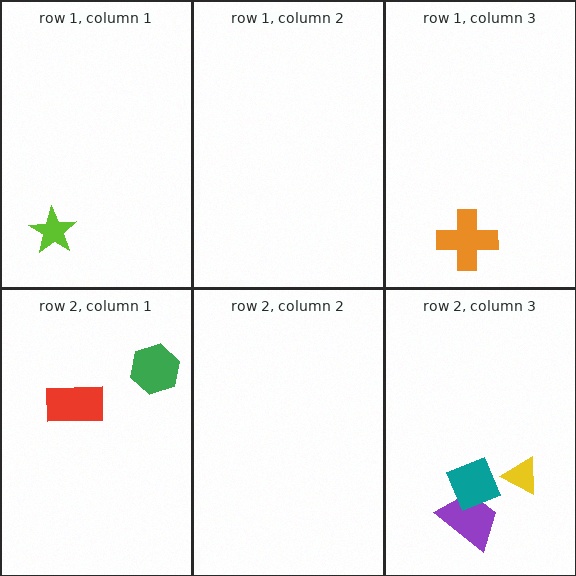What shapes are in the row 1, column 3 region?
The orange cross.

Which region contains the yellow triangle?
The row 2, column 3 region.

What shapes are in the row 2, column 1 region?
The green hexagon, the red rectangle.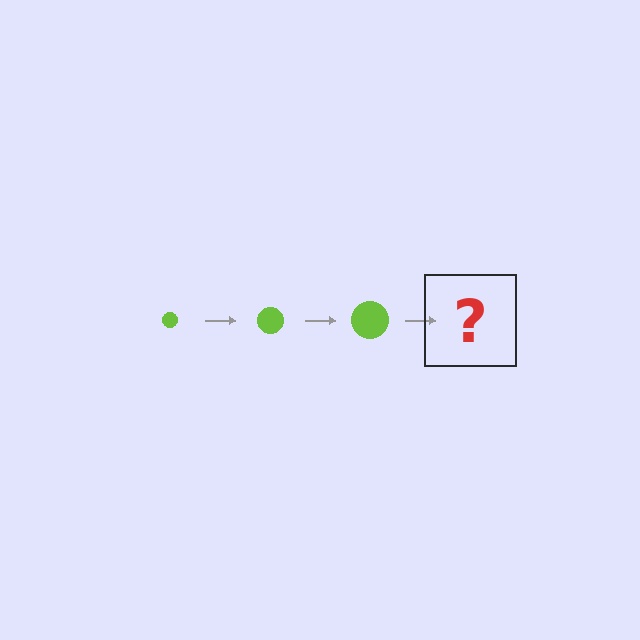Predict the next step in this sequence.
The next step is a lime circle, larger than the previous one.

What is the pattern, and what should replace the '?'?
The pattern is that the circle gets progressively larger each step. The '?' should be a lime circle, larger than the previous one.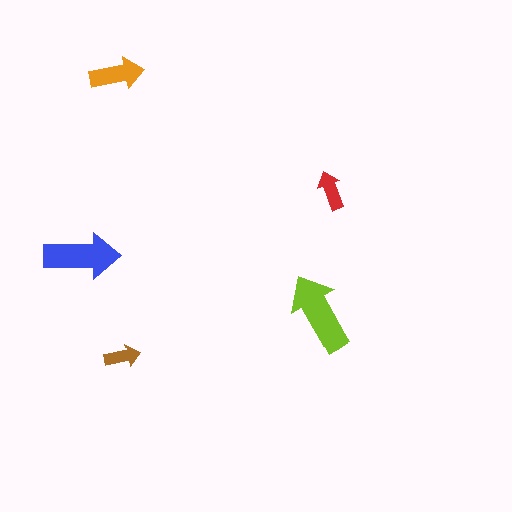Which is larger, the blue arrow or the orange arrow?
The blue one.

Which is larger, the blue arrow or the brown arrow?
The blue one.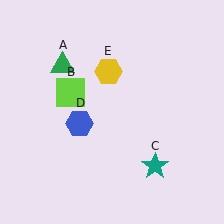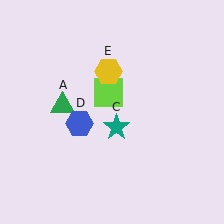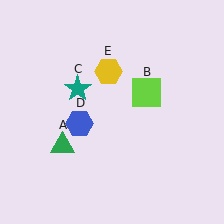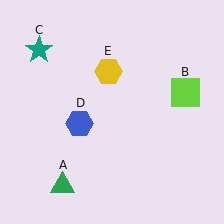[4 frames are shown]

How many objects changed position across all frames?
3 objects changed position: green triangle (object A), lime square (object B), teal star (object C).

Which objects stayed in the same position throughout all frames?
Blue hexagon (object D) and yellow hexagon (object E) remained stationary.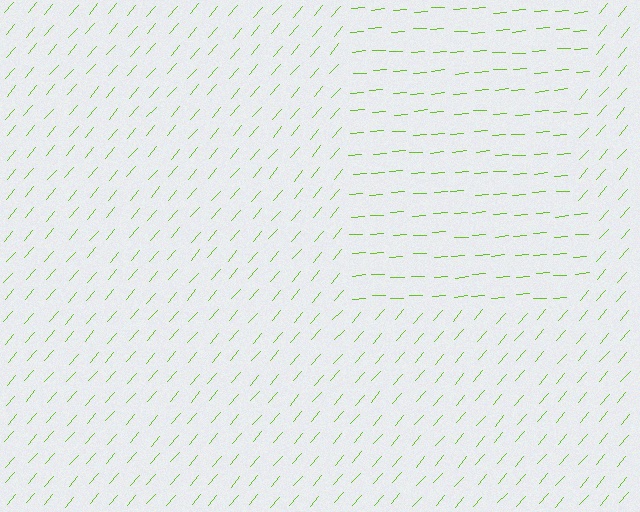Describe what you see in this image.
The image is filled with small lime line segments. A rectangle region in the image has lines oriented differently from the surrounding lines, creating a visible texture boundary.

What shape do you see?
I see a rectangle.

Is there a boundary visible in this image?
Yes, there is a texture boundary formed by a change in line orientation.